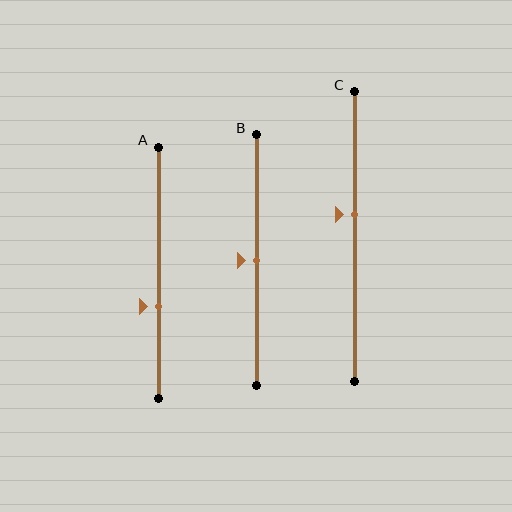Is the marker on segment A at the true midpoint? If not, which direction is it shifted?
No, the marker on segment A is shifted downward by about 13% of the segment length.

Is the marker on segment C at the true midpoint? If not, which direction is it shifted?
No, the marker on segment C is shifted upward by about 8% of the segment length.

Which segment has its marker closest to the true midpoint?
Segment B has its marker closest to the true midpoint.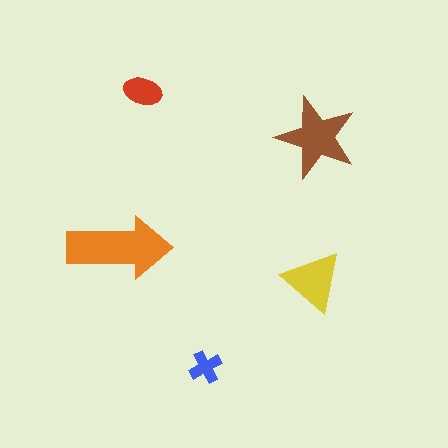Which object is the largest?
The orange arrow.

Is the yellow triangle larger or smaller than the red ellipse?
Larger.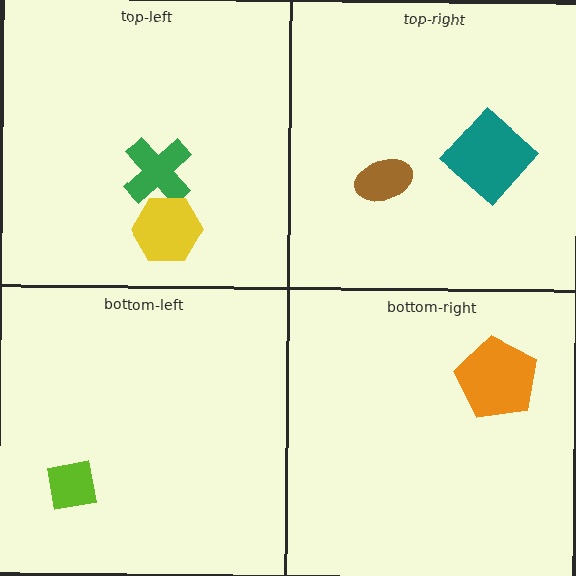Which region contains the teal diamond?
The top-right region.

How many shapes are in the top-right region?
2.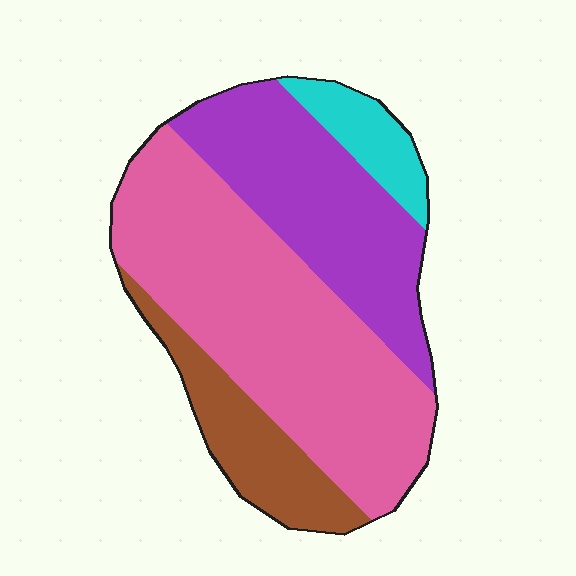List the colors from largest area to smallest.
From largest to smallest: pink, purple, brown, cyan.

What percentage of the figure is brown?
Brown covers about 15% of the figure.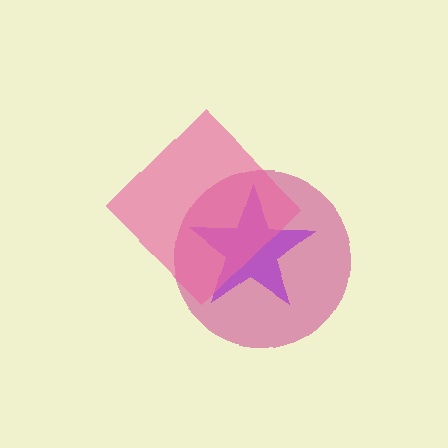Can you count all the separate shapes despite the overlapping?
Yes, there are 3 separate shapes.